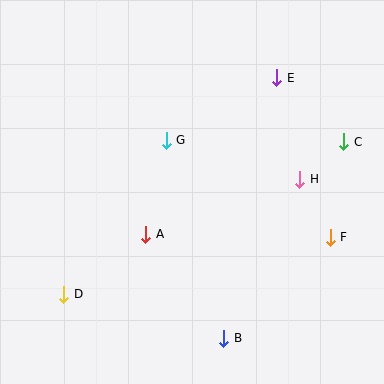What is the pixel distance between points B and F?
The distance between B and F is 146 pixels.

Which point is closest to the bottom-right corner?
Point F is closest to the bottom-right corner.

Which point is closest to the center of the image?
Point G at (166, 140) is closest to the center.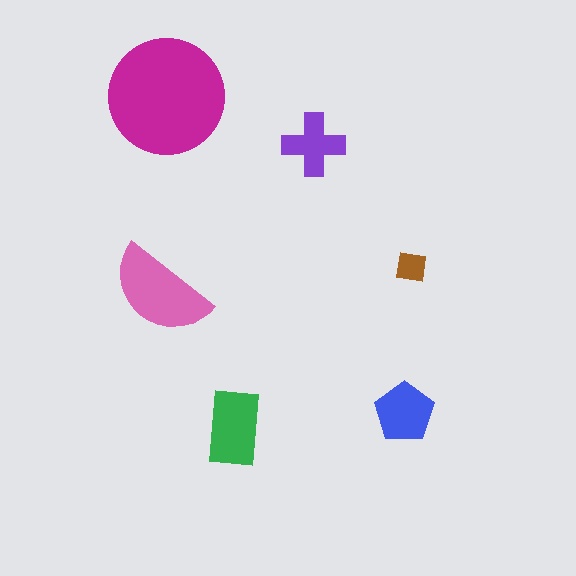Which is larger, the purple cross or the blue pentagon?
The blue pentagon.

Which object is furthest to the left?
The pink semicircle is leftmost.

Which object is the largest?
The magenta circle.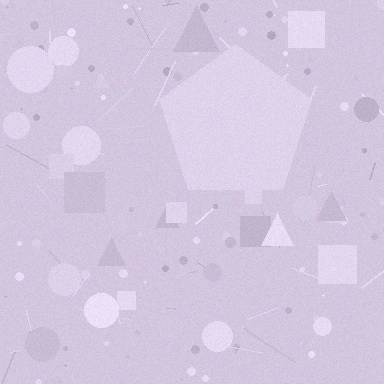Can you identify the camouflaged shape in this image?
The camouflaged shape is a pentagon.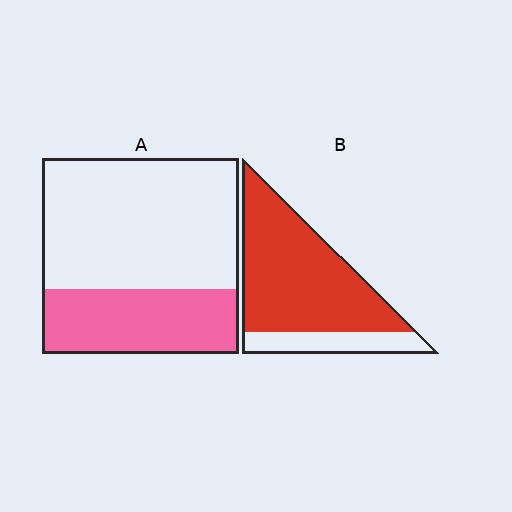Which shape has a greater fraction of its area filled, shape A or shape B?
Shape B.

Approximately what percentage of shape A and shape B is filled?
A is approximately 35% and B is approximately 80%.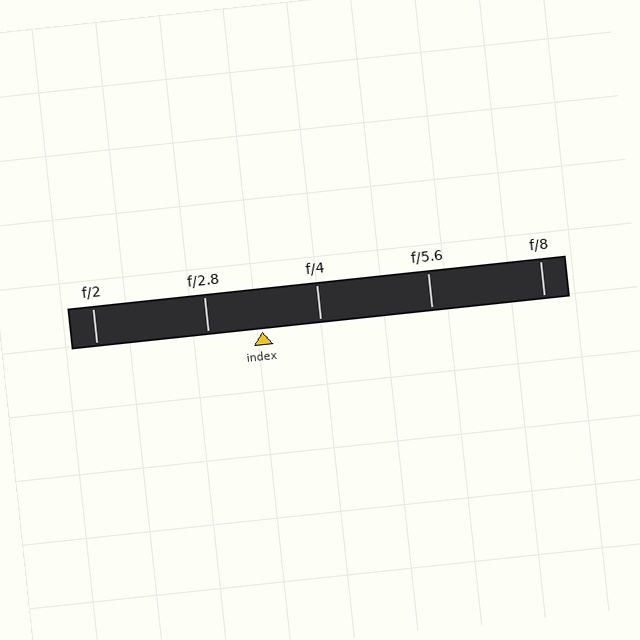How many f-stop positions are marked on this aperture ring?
There are 5 f-stop positions marked.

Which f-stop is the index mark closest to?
The index mark is closest to f/2.8.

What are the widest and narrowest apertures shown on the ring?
The widest aperture shown is f/2 and the narrowest is f/8.